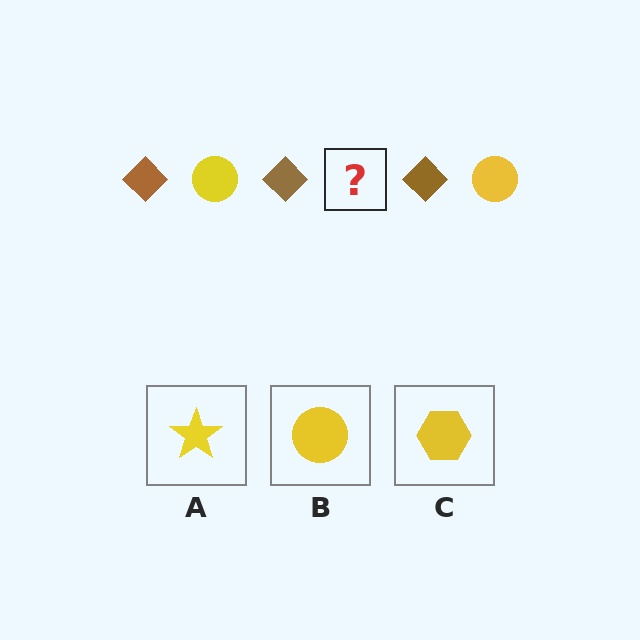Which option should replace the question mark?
Option B.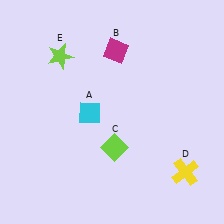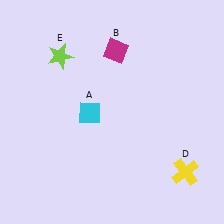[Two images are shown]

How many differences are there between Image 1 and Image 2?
There is 1 difference between the two images.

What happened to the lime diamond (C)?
The lime diamond (C) was removed in Image 2. It was in the bottom-right area of Image 1.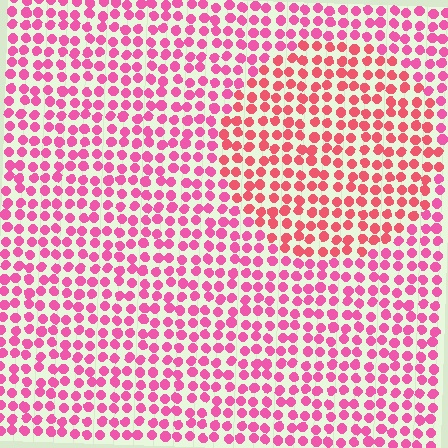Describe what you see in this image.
The image is filled with small pink elements in a uniform arrangement. A circle-shaped region is visible where the elements are tinted to a slightly different hue, forming a subtle color boundary.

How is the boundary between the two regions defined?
The boundary is defined purely by a slight shift in hue (about 25 degrees). Spacing, size, and orientation are identical on both sides.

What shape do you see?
I see a circle.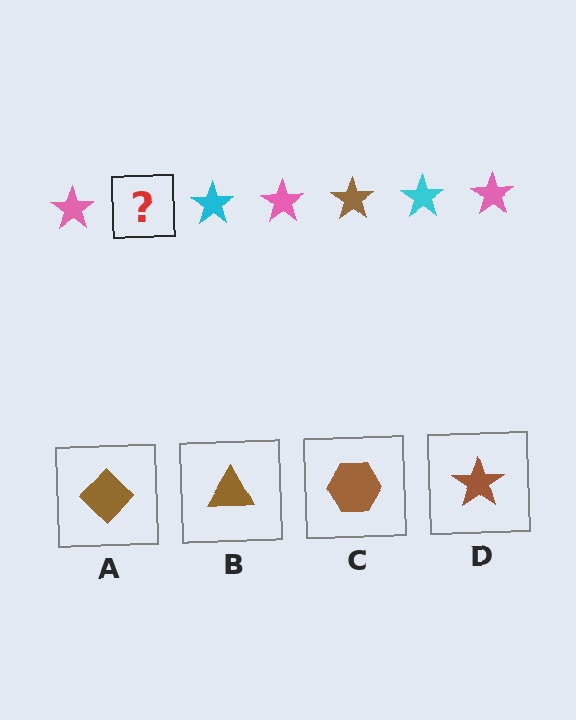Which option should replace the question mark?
Option D.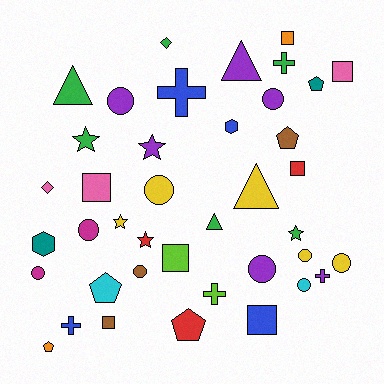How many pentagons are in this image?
There are 5 pentagons.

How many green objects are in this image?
There are 6 green objects.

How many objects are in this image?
There are 40 objects.